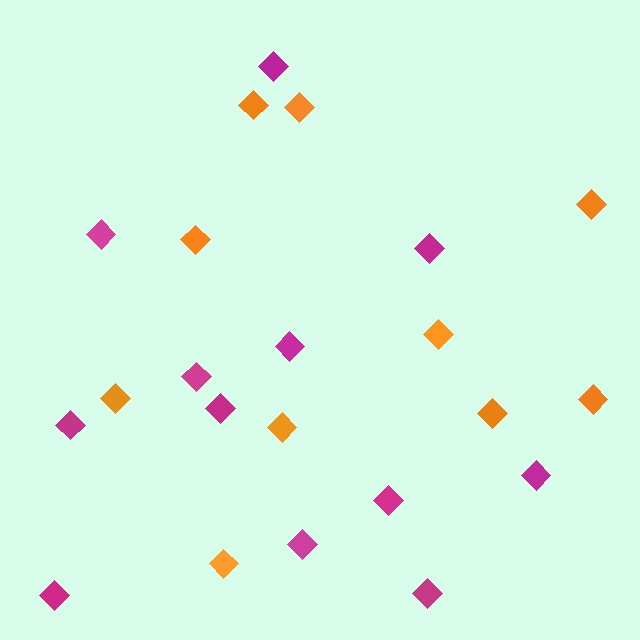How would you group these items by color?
There are 2 groups: one group of orange diamonds (10) and one group of magenta diamonds (12).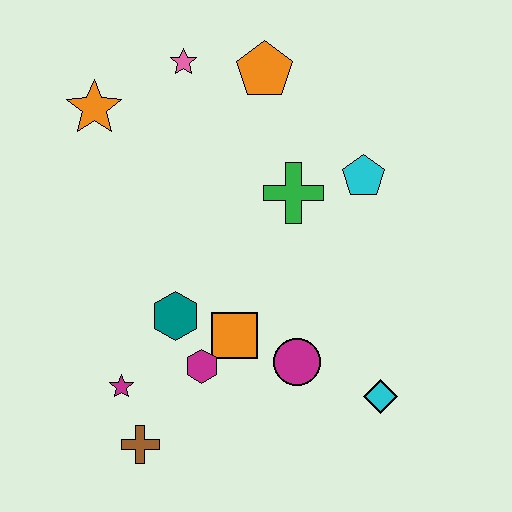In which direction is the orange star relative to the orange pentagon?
The orange star is to the left of the orange pentagon.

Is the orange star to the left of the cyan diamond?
Yes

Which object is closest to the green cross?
The cyan pentagon is closest to the green cross.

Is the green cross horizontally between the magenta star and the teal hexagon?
No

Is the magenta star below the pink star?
Yes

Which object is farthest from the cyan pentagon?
The brown cross is farthest from the cyan pentagon.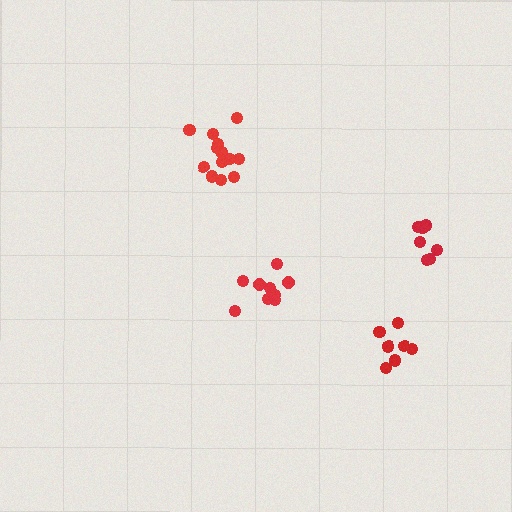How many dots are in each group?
Group 1: 13 dots, Group 2: 7 dots, Group 3: 7 dots, Group 4: 9 dots (36 total).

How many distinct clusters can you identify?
There are 4 distinct clusters.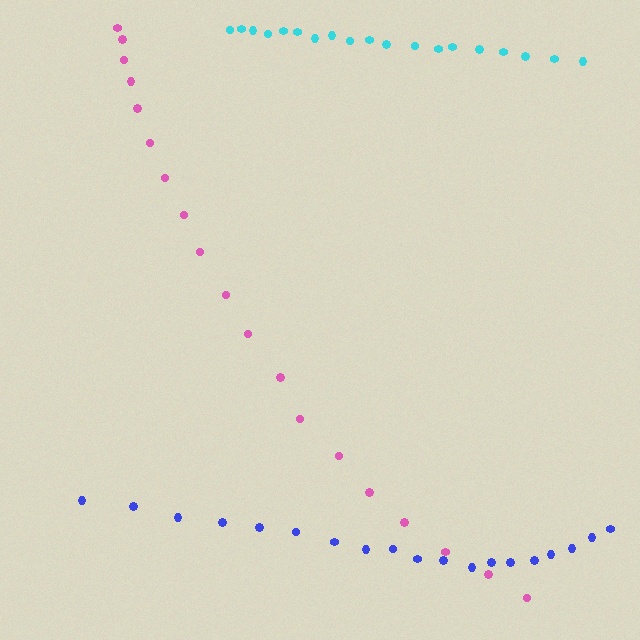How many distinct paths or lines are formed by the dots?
There are 3 distinct paths.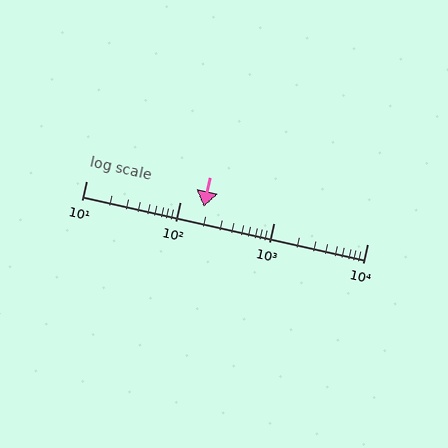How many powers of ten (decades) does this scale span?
The scale spans 3 decades, from 10 to 10000.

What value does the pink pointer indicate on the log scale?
The pointer indicates approximately 180.